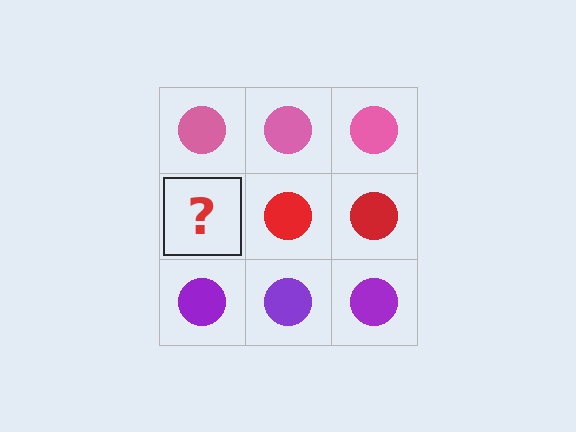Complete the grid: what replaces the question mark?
The question mark should be replaced with a red circle.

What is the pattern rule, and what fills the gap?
The rule is that each row has a consistent color. The gap should be filled with a red circle.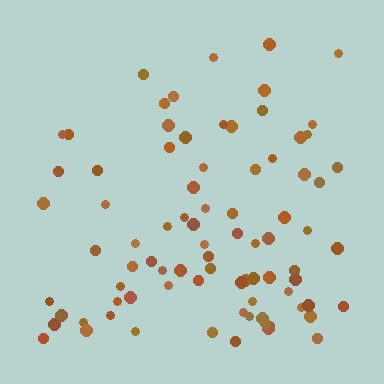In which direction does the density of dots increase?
From top to bottom, with the bottom side densest.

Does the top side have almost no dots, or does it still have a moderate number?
Still a moderate number, just noticeably fewer than the bottom.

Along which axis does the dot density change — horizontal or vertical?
Vertical.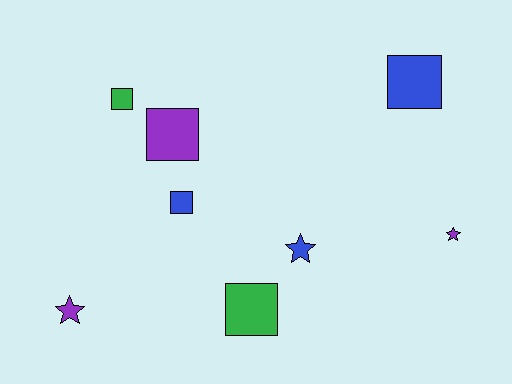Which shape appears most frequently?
Square, with 5 objects.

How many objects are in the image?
There are 8 objects.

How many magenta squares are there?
There are no magenta squares.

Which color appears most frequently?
Purple, with 3 objects.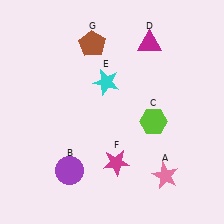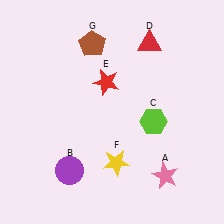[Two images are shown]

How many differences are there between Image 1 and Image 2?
There are 3 differences between the two images.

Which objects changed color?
D changed from magenta to red. E changed from cyan to red. F changed from magenta to yellow.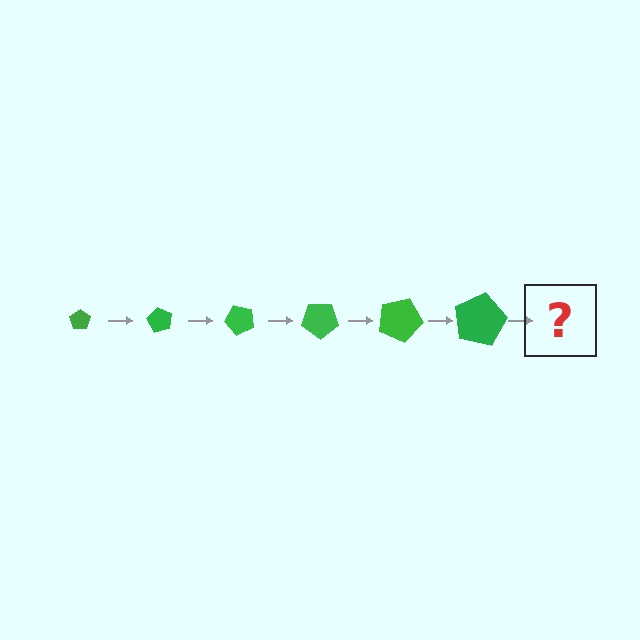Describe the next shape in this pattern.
It should be a pentagon, larger than the previous one and rotated 360 degrees from the start.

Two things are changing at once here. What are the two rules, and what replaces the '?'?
The two rules are that the pentagon grows larger each step and it rotates 60 degrees each step. The '?' should be a pentagon, larger than the previous one and rotated 360 degrees from the start.